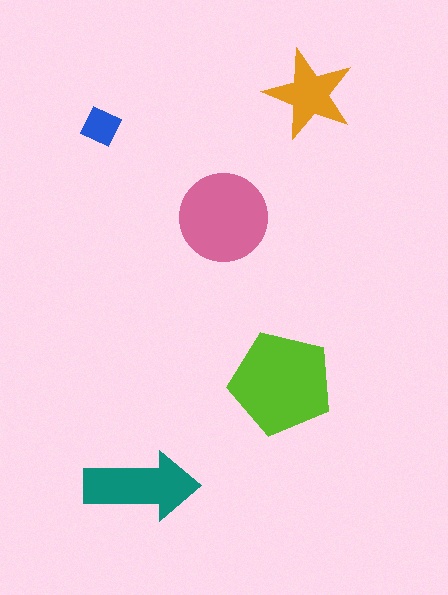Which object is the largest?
The lime pentagon.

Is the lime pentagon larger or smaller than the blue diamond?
Larger.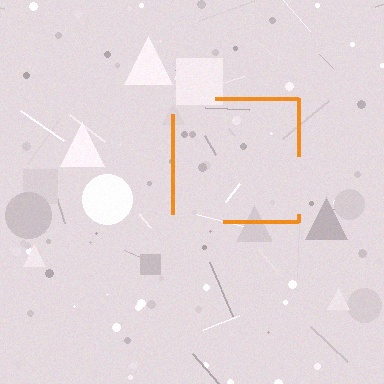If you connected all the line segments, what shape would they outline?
They would outline a square.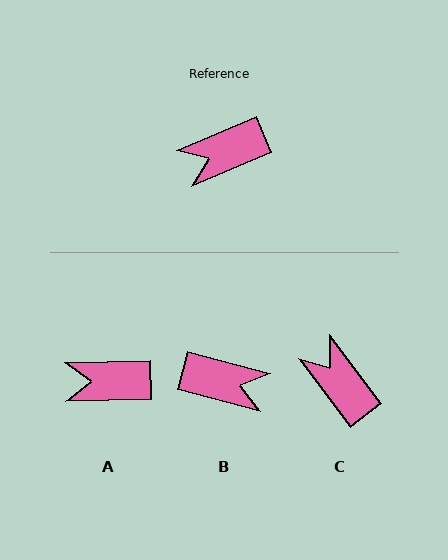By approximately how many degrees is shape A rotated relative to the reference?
Approximately 22 degrees clockwise.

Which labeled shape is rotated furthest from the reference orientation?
B, about 142 degrees away.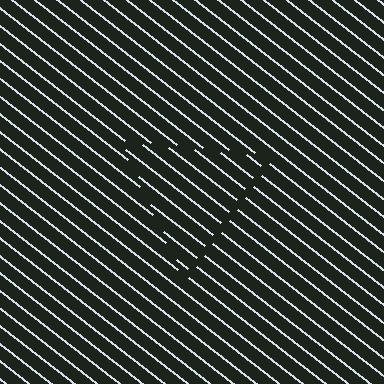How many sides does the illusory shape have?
3 sides — the line-ends trace a triangle.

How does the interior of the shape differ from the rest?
The interior of the shape contains the same grating, shifted by half a period — the contour is defined by the phase discontinuity where line-ends from the inner and outer gratings abut.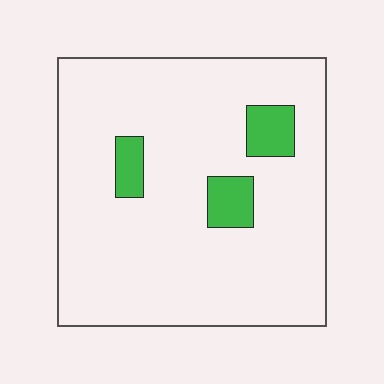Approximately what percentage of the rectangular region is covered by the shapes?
Approximately 10%.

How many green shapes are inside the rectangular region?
3.